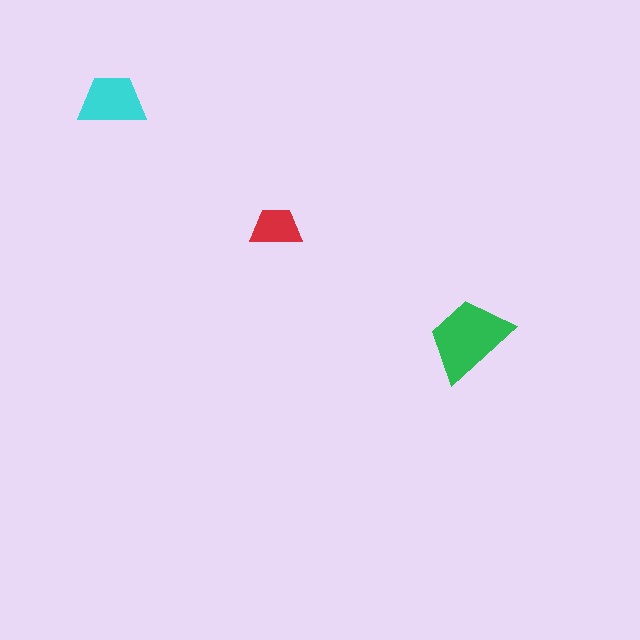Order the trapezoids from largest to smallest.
the green one, the cyan one, the red one.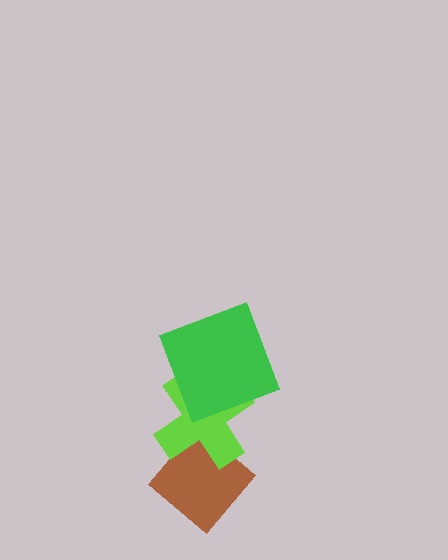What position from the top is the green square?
The green square is 1st from the top.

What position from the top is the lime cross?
The lime cross is 2nd from the top.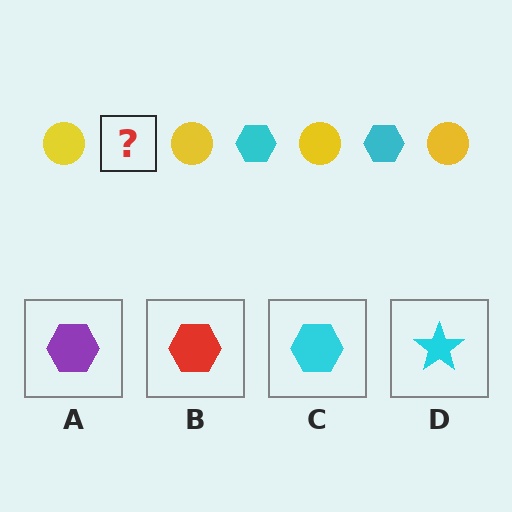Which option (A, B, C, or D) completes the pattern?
C.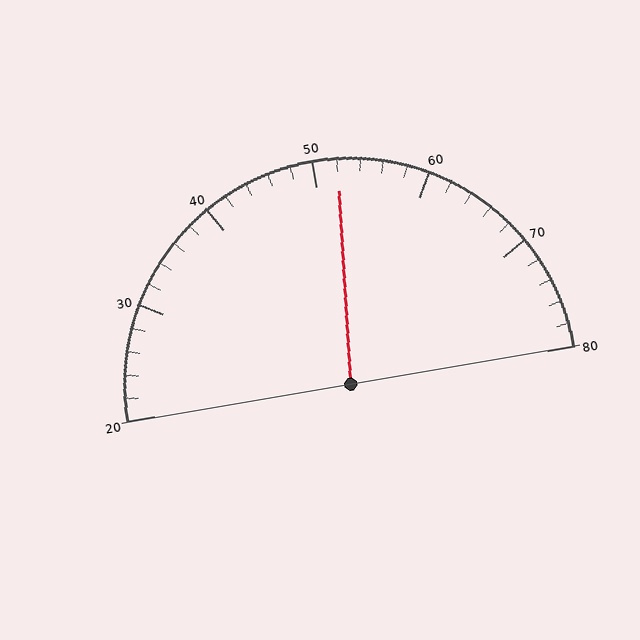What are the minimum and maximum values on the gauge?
The gauge ranges from 20 to 80.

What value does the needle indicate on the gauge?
The needle indicates approximately 52.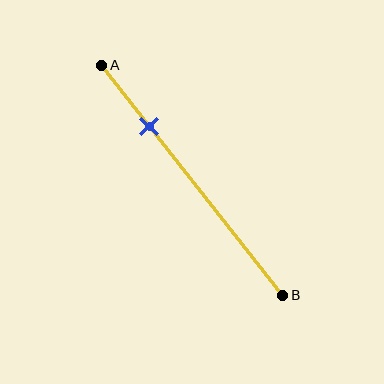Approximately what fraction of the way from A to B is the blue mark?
The blue mark is approximately 25% of the way from A to B.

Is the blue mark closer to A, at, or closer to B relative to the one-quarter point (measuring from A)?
The blue mark is approximately at the one-quarter point of segment AB.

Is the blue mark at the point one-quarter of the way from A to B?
Yes, the mark is approximately at the one-quarter point.